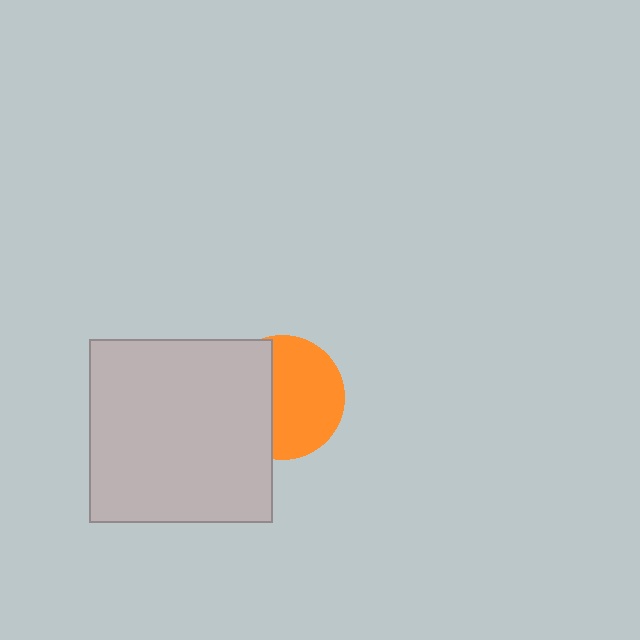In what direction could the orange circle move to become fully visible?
The orange circle could move right. That would shift it out from behind the light gray square entirely.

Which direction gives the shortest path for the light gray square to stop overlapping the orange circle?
Moving left gives the shortest separation.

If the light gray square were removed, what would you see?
You would see the complete orange circle.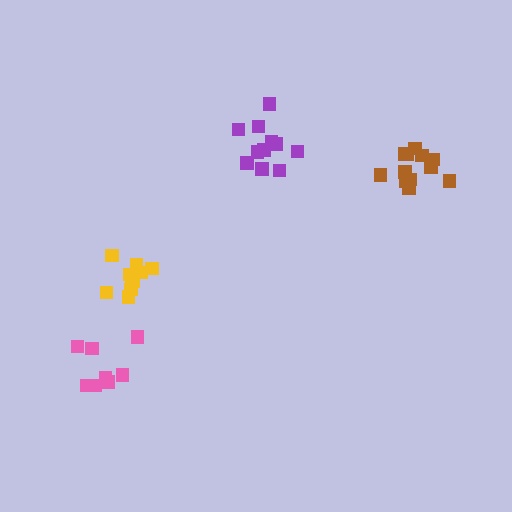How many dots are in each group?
Group 1: 10 dots, Group 2: 8 dots, Group 3: 12 dots, Group 4: 12 dots (42 total).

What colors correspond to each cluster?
The clusters are colored: yellow, pink, brown, purple.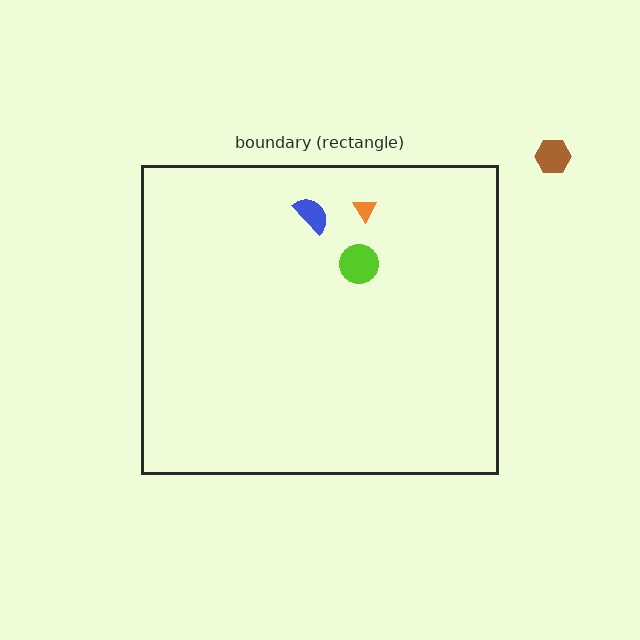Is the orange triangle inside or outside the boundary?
Inside.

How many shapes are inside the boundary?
3 inside, 1 outside.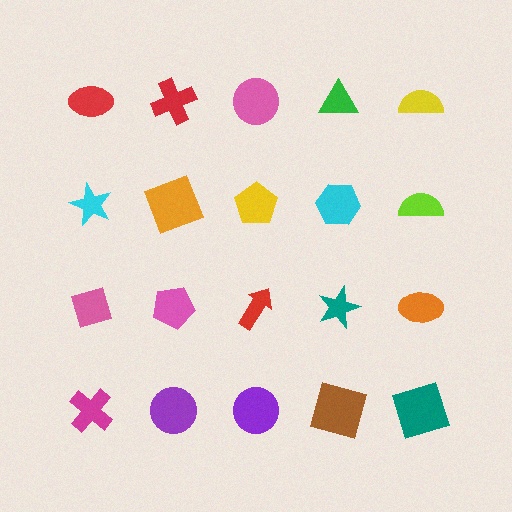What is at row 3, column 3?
A red arrow.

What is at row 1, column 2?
A red cross.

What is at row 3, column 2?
A pink pentagon.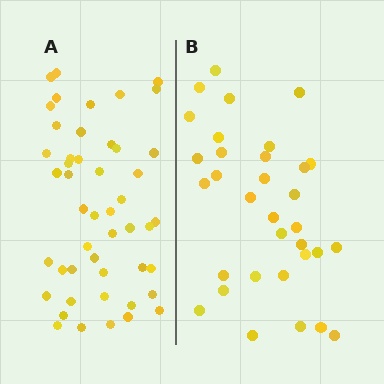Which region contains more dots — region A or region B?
Region A (the left region) has more dots.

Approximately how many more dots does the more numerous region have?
Region A has approximately 15 more dots than region B.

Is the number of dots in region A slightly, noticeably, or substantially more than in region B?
Region A has substantially more. The ratio is roughly 1.5 to 1.